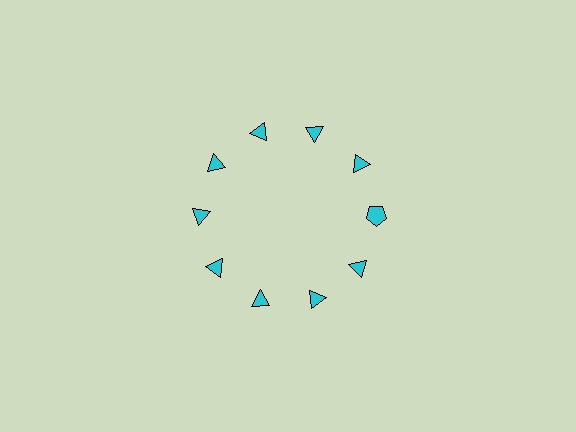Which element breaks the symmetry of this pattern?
The cyan pentagon at roughly the 3 o'clock position breaks the symmetry. All other shapes are cyan triangles.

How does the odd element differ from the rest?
It has a different shape: pentagon instead of triangle.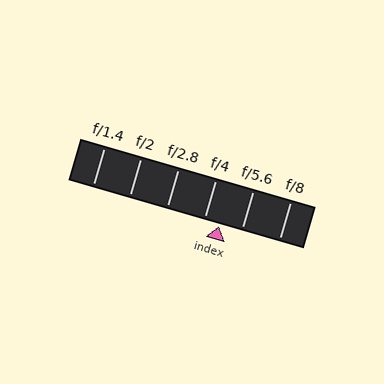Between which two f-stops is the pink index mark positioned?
The index mark is between f/4 and f/5.6.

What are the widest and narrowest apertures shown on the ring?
The widest aperture shown is f/1.4 and the narrowest is f/8.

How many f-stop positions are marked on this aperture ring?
There are 6 f-stop positions marked.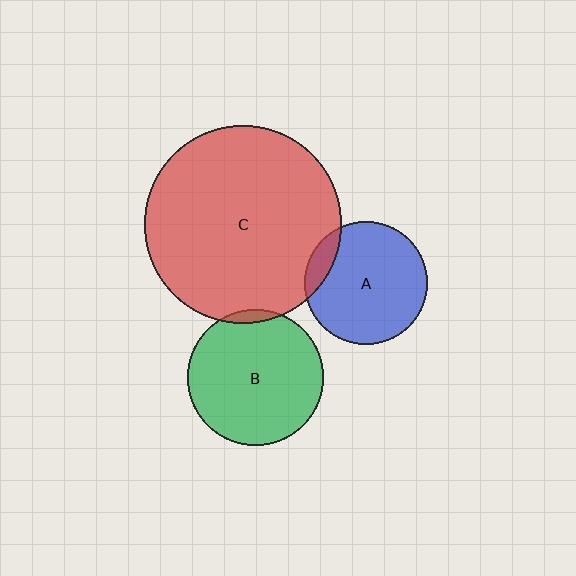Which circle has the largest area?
Circle C (red).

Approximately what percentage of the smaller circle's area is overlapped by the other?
Approximately 5%.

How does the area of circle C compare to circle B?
Approximately 2.1 times.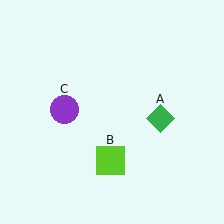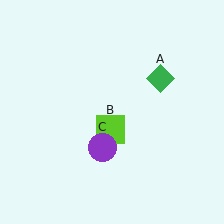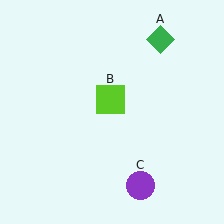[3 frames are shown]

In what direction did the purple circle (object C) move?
The purple circle (object C) moved down and to the right.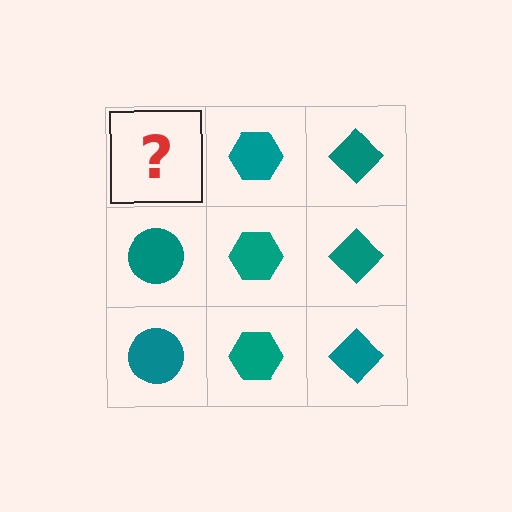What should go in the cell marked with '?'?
The missing cell should contain a teal circle.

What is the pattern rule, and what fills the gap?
The rule is that each column has a consistent shape. The gap should be filled with a teal circle.